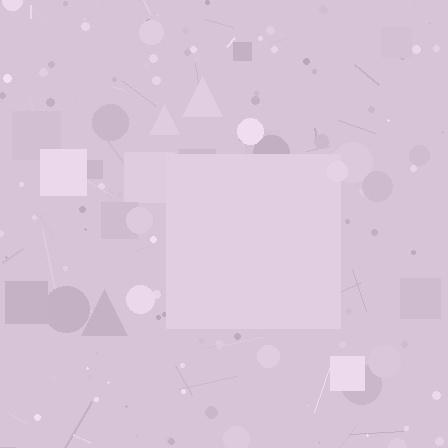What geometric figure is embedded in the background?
A square is embedded in the background.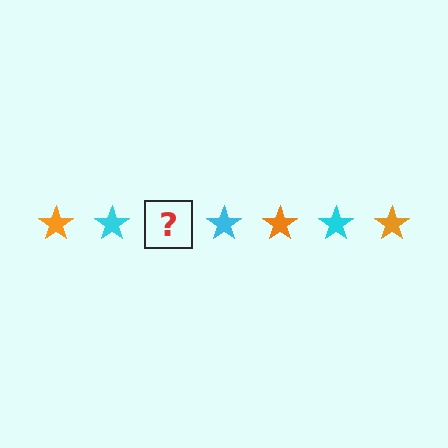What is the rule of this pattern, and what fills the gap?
The rule is that the pattern cycles through orange, cyan stars. The gap should be filled with an orange star.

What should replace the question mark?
The question mark should be replaced with an orange star.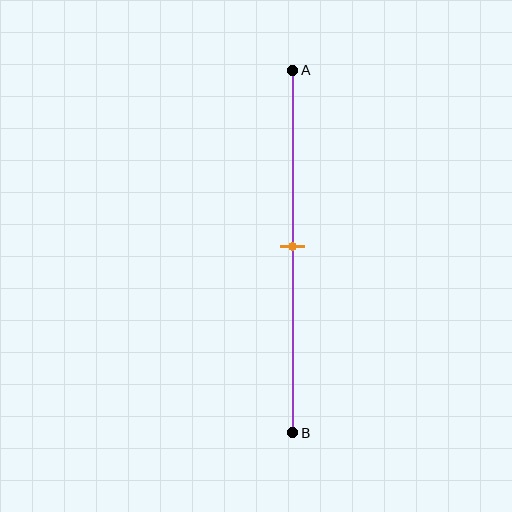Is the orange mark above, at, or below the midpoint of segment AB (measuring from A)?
The orange mark is approximately at the midpoint of segment AB.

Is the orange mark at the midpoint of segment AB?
Yes, the mark is approximately at the midpoint.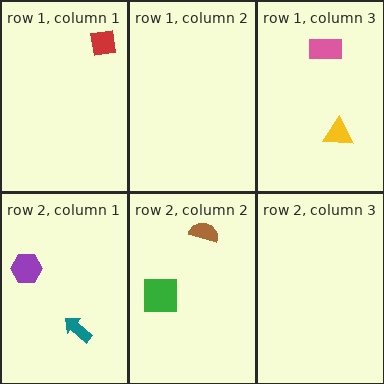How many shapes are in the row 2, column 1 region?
2.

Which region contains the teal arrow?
The row 2, column 1 region.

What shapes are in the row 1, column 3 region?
The yellow triangle, the pink rectangle.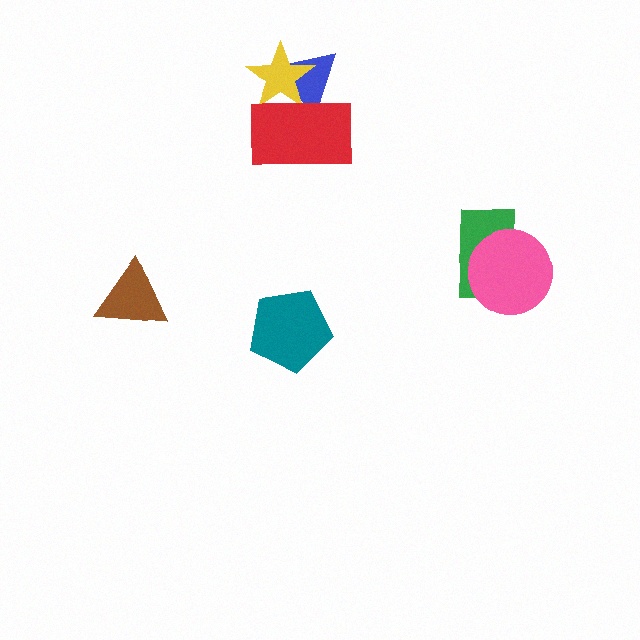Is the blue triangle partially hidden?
Yes, it is partially covered by another shape.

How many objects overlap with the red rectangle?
2 objects overlap with the red rectangle.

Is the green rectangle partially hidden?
Yes, it is partially covered by another shape.